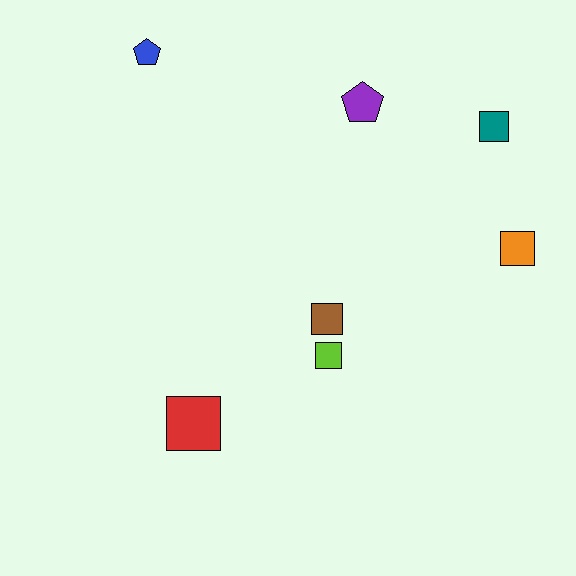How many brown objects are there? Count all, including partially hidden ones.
There is 1 brown object.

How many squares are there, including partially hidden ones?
There are 5 squares.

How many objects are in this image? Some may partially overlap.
There are 7 objects.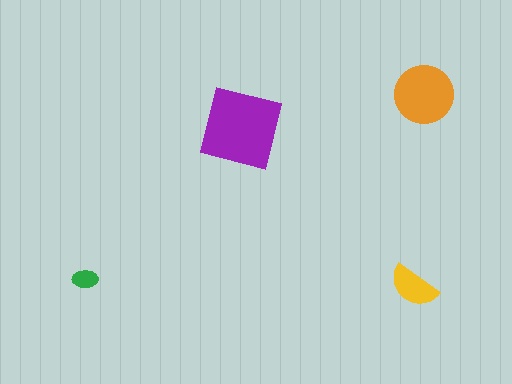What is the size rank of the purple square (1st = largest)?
1st.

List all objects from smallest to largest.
The green ellipse, the yellow semicircle, the orange circle, the purple square.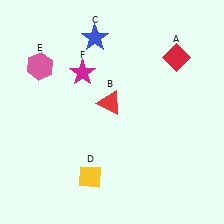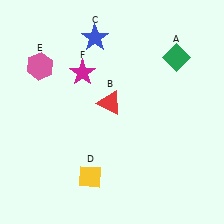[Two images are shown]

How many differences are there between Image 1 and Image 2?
There is 1 difference between the two images.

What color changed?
The diamond (A) changed from red in Image 1 to green in Image 2.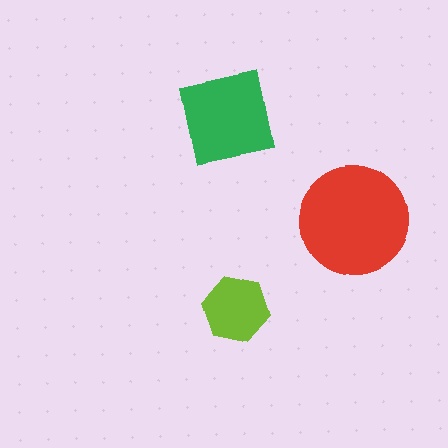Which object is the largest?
The red circle.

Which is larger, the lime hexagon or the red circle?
The red circle.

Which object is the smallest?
The lime hexagon.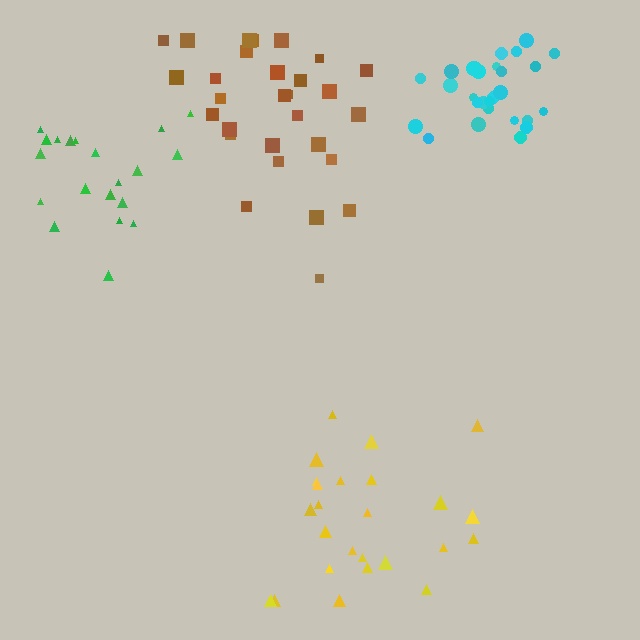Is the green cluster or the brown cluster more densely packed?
Brown.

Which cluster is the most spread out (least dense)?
Yellow.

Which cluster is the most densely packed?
Cyan.